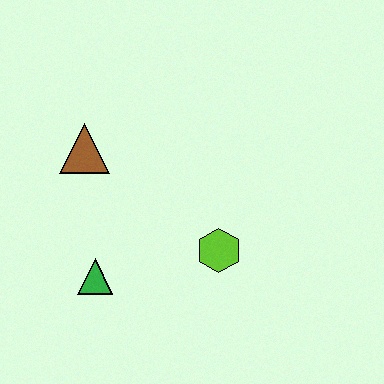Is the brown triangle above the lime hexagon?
Yes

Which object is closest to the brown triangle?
The green triangle is closest to the brown triangle.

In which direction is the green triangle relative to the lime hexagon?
The green triangle is to the left of the lime hexagon.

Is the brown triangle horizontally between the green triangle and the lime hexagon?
No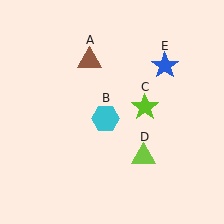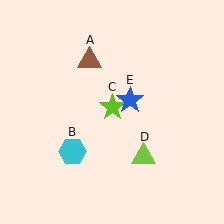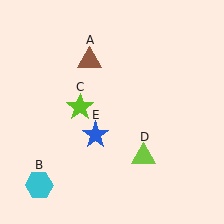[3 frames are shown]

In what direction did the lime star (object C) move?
The lime star (object C) moved left.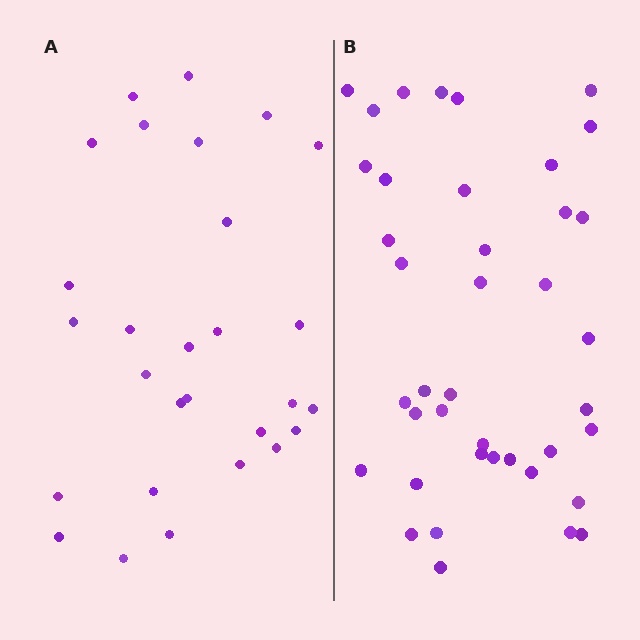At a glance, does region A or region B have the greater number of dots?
Region B (the right region) has more dots.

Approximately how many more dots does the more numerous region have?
Region B has roughly 12 or so more dots than region A.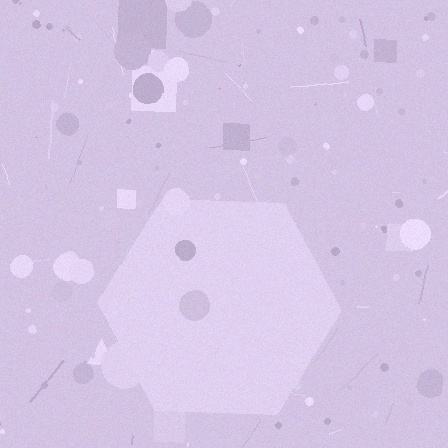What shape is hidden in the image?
A hexagon is hidden in the image.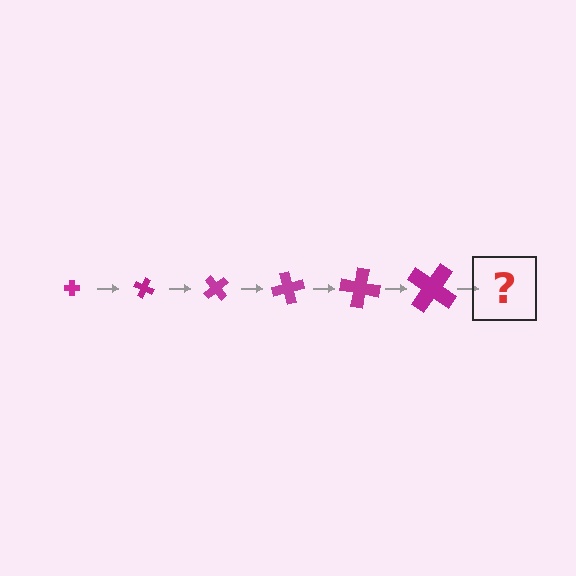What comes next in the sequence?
The next element should be a cross, larger than the previous one and rotated 150 degrees from the start.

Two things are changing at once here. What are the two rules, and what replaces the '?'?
The two rules are that the cross grows larger each step and it rotates 25 degrees each step. The '?' should be a cross, larger than the previous one and rotated 150 degrees from the start.